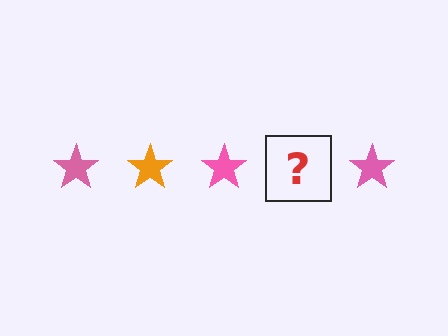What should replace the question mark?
The question mark should be replaced with an orange star.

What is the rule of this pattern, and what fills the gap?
The rule is that the pattern cycles through pink, orange stars. The gap should be filled with an orange star.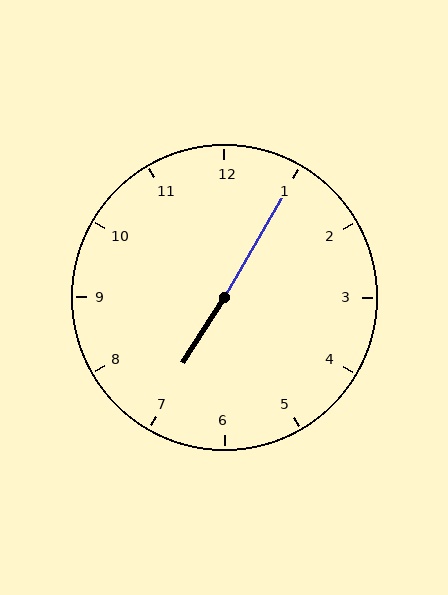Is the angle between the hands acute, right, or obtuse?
It is obtuse.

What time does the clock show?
7:05.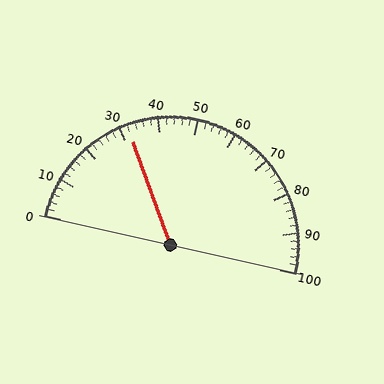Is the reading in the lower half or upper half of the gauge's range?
The reading is in the lower half of the range (0 to 100).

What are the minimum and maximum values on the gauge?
The gauge ranges from 0 to 100.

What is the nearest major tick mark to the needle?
The nearest major tick mark is 30.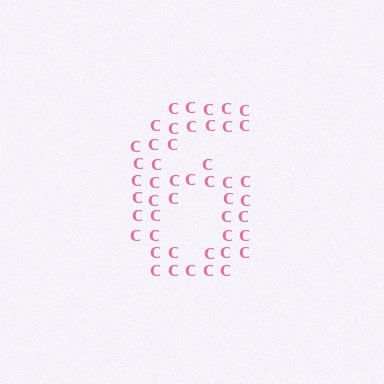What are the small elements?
The small elements are letter C's.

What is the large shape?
The large shape is the digit 6.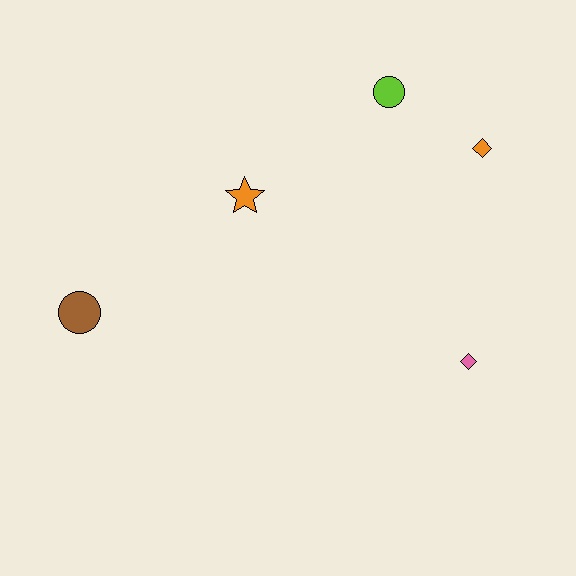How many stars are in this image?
There is 1 star.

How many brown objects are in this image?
There is 1 brown object.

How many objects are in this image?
There are 5 objects.